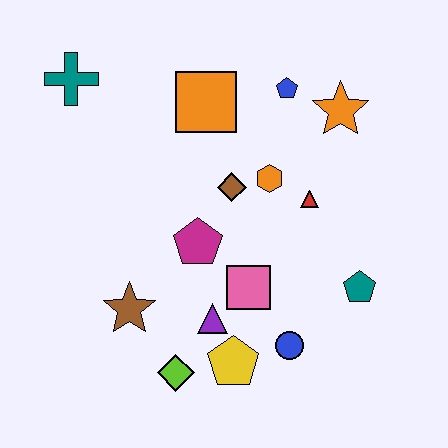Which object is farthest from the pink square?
The teal cross is farthest from the pink square.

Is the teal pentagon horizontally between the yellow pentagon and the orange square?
No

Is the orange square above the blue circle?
Yes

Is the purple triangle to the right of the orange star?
No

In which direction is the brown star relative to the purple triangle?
The brown star is to the left of the purple triangle.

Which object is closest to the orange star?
The blue pentagon is closest to the orange star.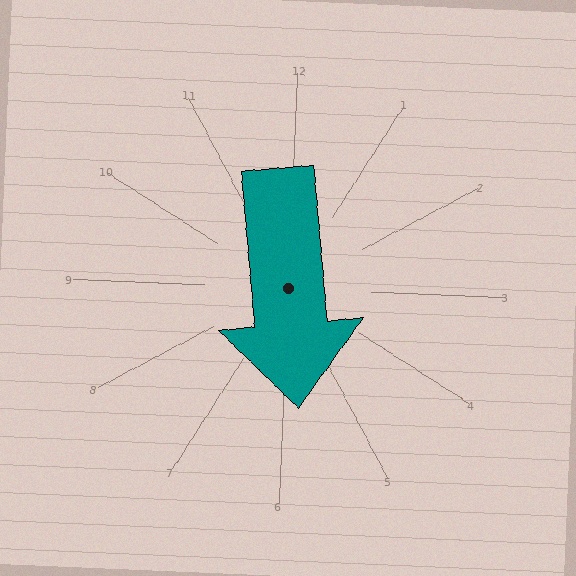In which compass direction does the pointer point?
South.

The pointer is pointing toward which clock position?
Roughly 6 o'clock.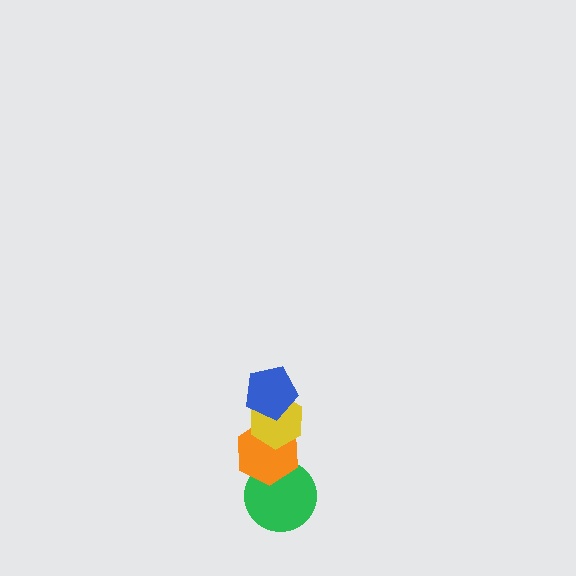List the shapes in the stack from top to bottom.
From top to bottom: the blue pentagon, the yellow hexagon, the orange hexagon, the green circle.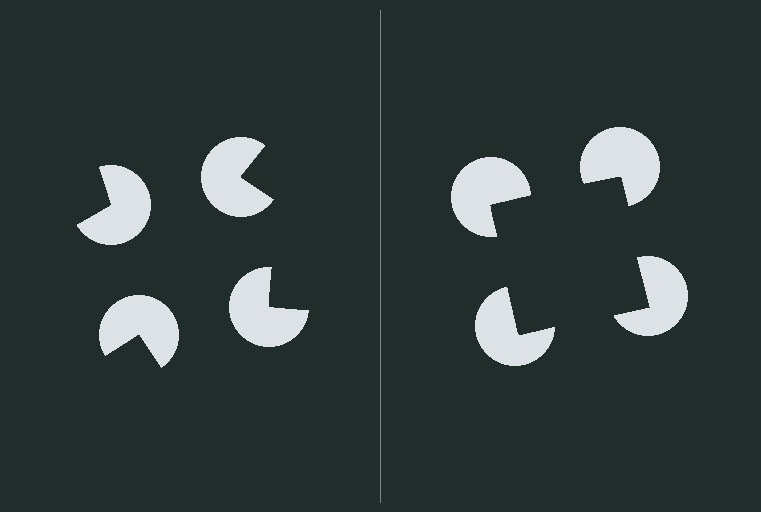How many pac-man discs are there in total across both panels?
8 — 4 on each side.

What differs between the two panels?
The pac-man discs are positioned identically on both sides; only the wedge orientations differ. On the right they align to a square; on the left they are misaligned.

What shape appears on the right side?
An illusory square.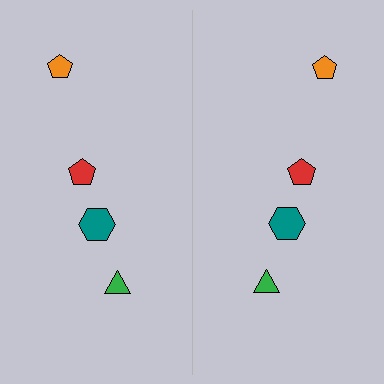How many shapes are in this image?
There are 8 shapes in this image.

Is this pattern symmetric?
Yes, this pattern has bilateral (reflection) symmetry.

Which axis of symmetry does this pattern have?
The pattern has a vertical axis of symmetry running through the center of the image.